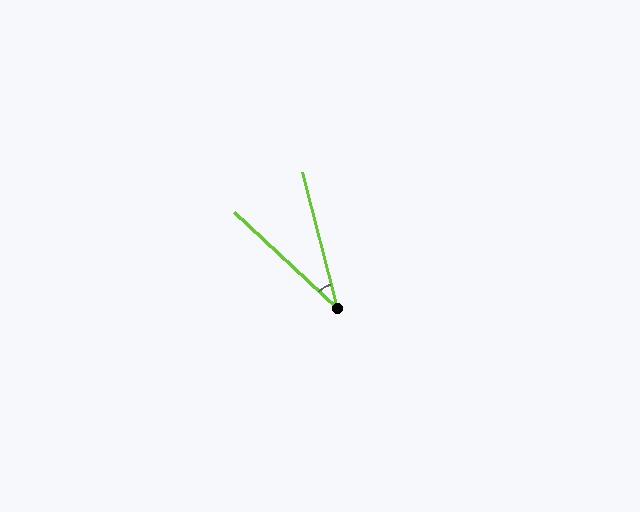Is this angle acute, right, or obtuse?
It is acute.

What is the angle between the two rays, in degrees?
Approximately 33 degrees.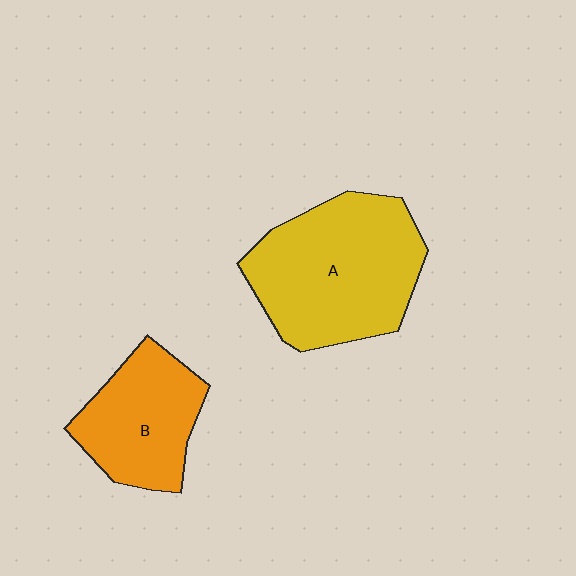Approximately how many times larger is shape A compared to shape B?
Approximately 1.6 times.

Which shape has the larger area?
Shape A (yellow).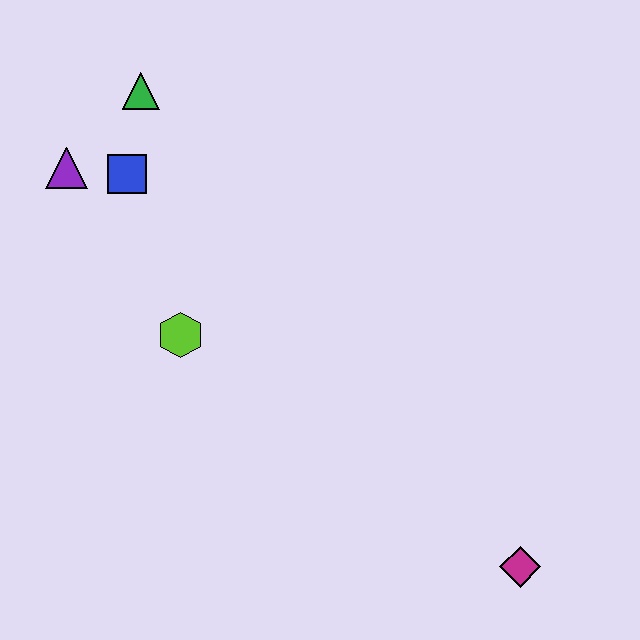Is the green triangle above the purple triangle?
Yes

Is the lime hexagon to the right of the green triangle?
Yes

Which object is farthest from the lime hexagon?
The magenta diamond is farthest from the lime hexagon.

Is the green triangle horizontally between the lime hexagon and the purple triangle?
Yes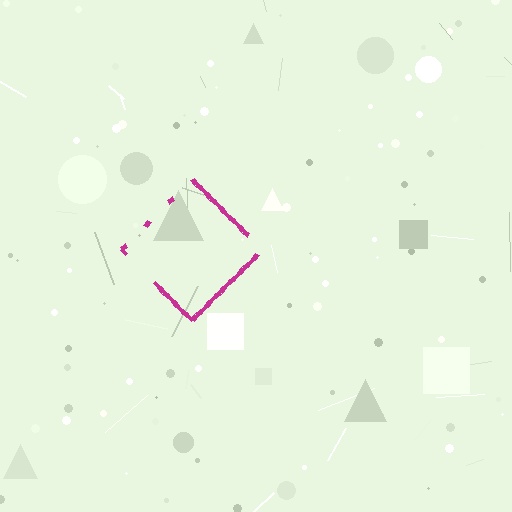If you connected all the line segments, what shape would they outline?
They would outline a diamond.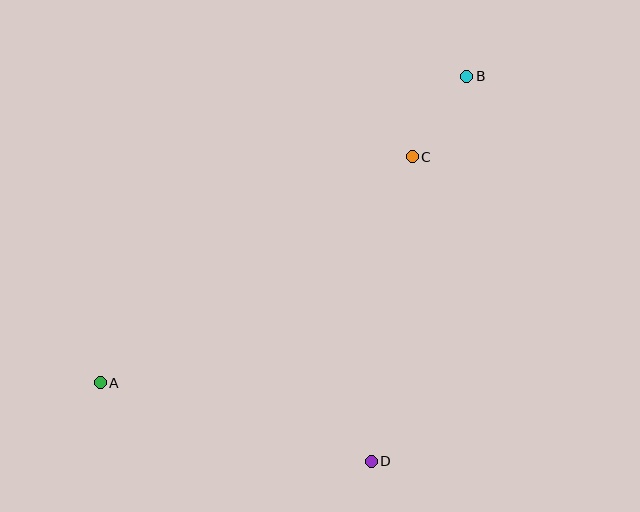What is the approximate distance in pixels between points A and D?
The distance between A and D is approximately 282 pixels.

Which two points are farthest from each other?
Points A and B are farthest from each other.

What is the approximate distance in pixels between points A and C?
The distance between A and C is approximately 386 pixels.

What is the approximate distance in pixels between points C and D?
The distance between C and D is approximately 307 pixels.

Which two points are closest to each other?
Points B and C are closest to each other.